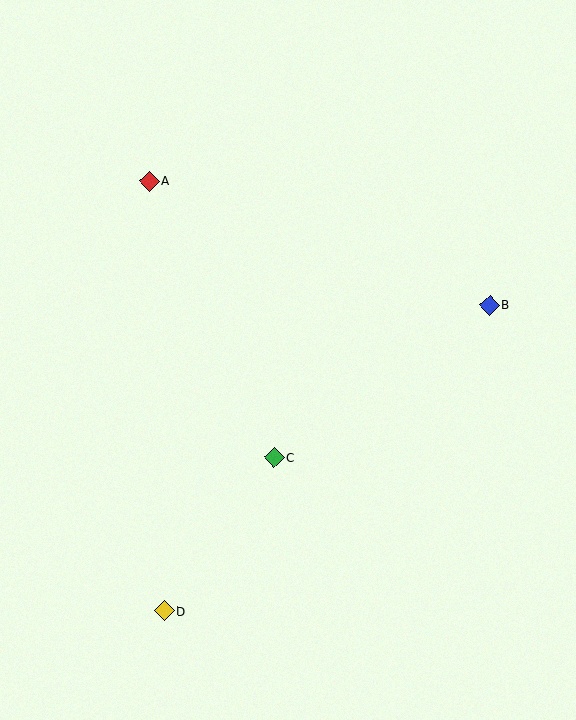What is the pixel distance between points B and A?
The distance between B and A is 362 pixels.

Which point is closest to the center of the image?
Point C at (274, 457) is closest to the center.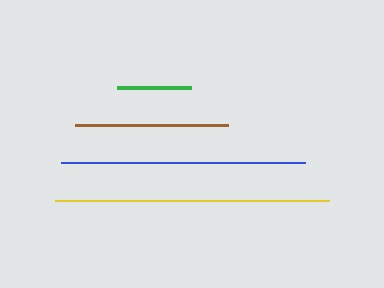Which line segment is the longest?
The yellow line is the longest at approximately 274 pixels.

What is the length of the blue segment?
The blue segment is approximately 243 pixels long.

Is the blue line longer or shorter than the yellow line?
The yellow line is longer than the blue line.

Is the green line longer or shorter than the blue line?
The blue line is longer than the green line.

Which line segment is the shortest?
The green line is the shortest at approximately 73 pixels.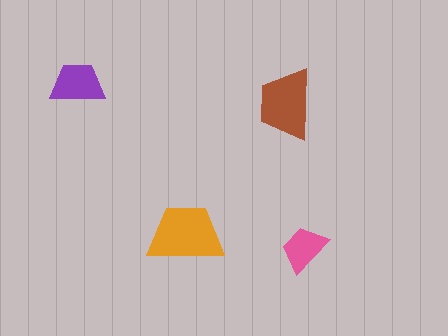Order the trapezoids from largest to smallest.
the orange one, the brown one, the purple one, the pink one.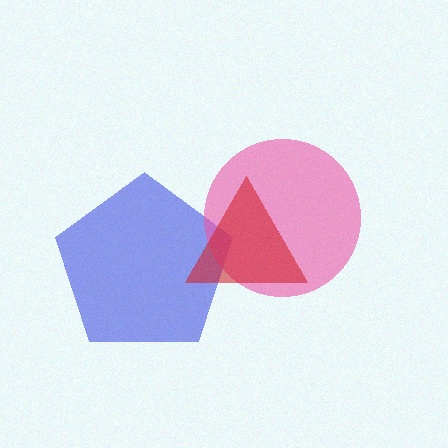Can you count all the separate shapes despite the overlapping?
Yes, there are 3 separate shapes.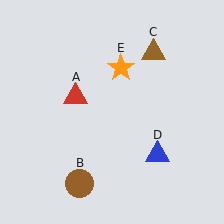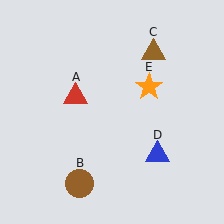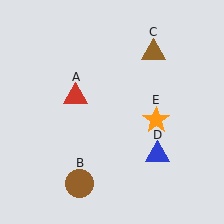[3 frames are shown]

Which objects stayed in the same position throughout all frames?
Red triangle (object A) and brown circle (object B) and brown triangle (object C) and blue triangle (object D) remained stationary.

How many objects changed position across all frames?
1 object changed position: orange star (object E).